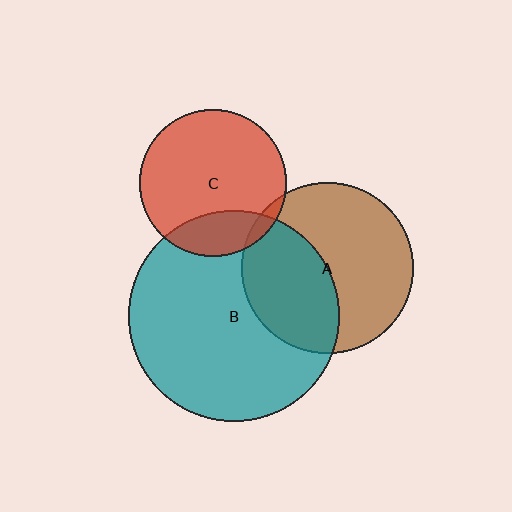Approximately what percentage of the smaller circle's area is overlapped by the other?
Approximately 40%.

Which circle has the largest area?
Circle B (teal).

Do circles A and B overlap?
Yes.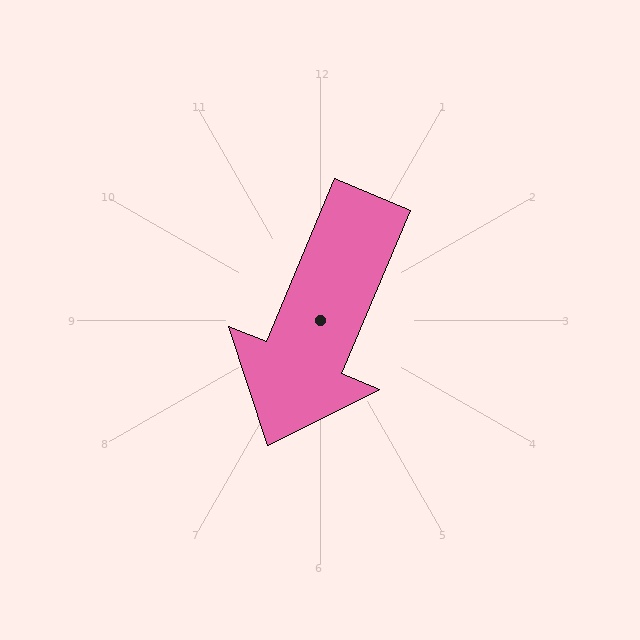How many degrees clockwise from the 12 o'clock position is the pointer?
Approximately 203 degrees.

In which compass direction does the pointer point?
Southwest.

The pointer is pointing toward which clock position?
Roughly 7 o'clock.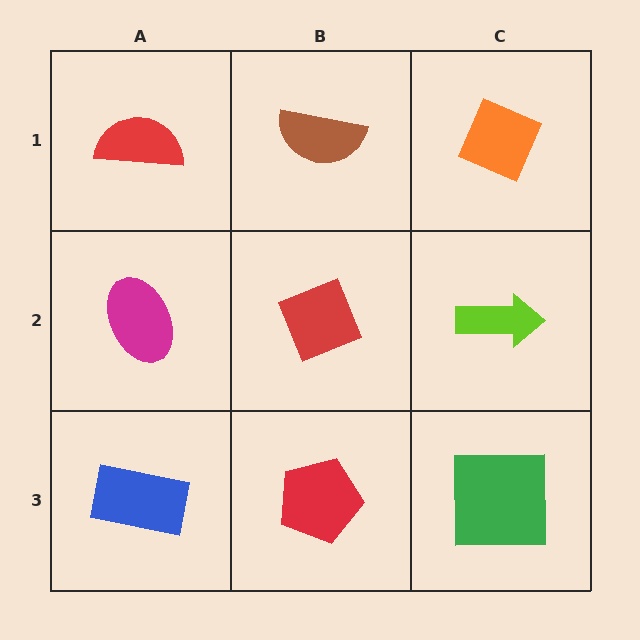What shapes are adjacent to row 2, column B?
A brown semicircle (row 1, column B), a red pentagon (row 3, column B), a magenta ellipse (row 2, column A), a lime arrow (row 2, column C).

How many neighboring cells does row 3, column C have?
2.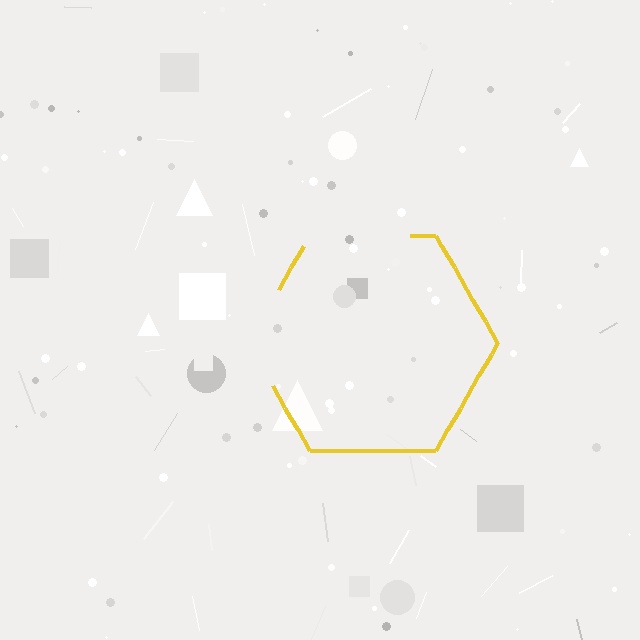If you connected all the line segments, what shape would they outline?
They would outline a hexagon.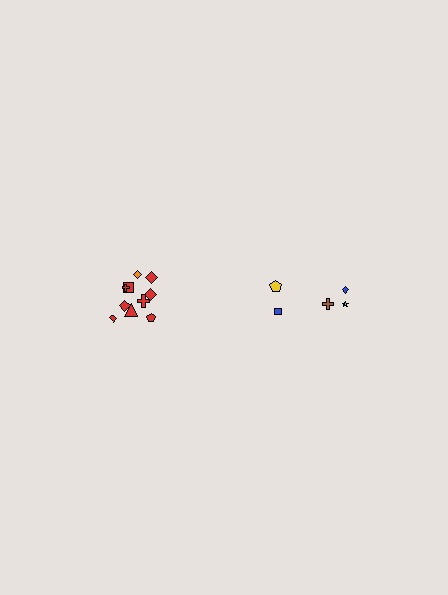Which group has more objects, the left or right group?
The left group.